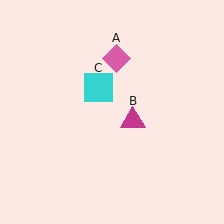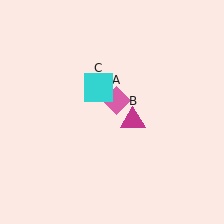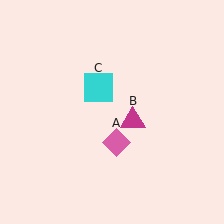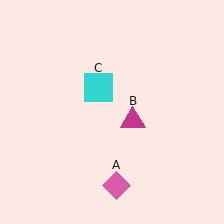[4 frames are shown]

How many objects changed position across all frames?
1 object changed position: pink diamond (object A).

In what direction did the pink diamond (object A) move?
The pink diamond (object A) moved down.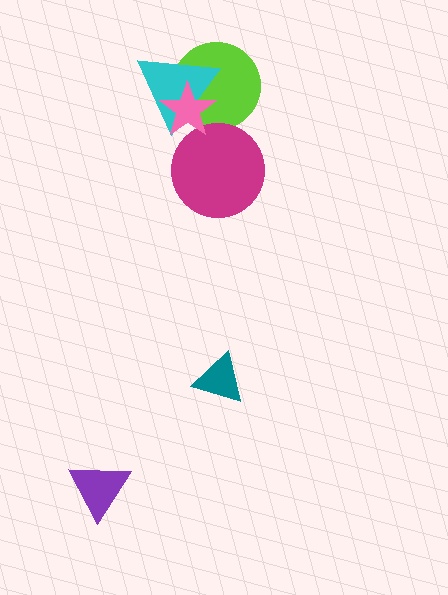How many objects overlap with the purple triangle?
0 objects overlap with the purple triangle.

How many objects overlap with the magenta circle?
1 object overlaps with the magenta circle.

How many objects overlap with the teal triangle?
0 objects overlap with the teal triangle.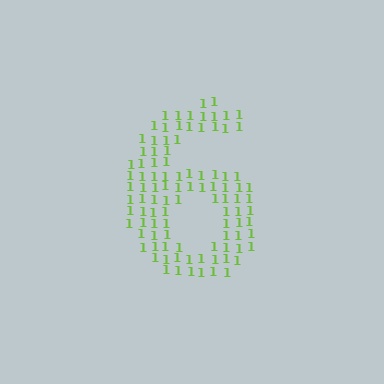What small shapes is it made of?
It is made of small digit 1's.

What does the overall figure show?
The overall figure shows the digit 6.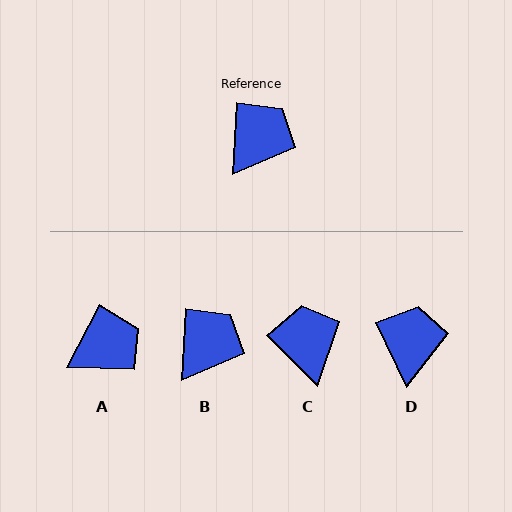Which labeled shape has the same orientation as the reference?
B.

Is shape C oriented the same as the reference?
No, it is off by about 48 degrees.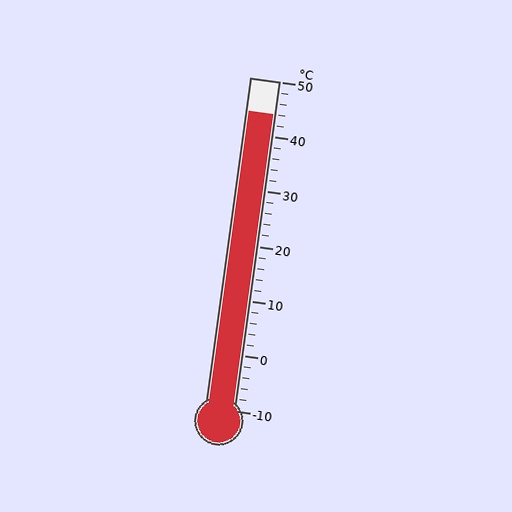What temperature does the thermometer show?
The thermometer shows approximately 44°C.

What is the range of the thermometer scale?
The thermometer scale ranges from -10°C to 50°C.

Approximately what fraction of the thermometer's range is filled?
The thermometer is filled to approximately 90% of its range.